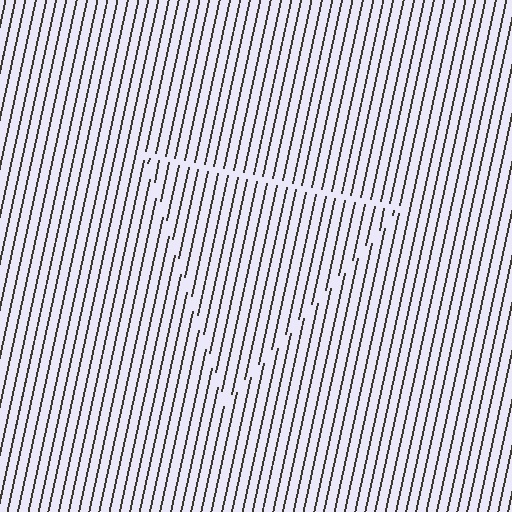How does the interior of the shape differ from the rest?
The interior of the shape contains the same grating, shifted by half a period — the contour is defined by the phase discontinuity where line-ends from the inner and outer gratings abut.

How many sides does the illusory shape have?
3 sides — the line-ends trace a triangle.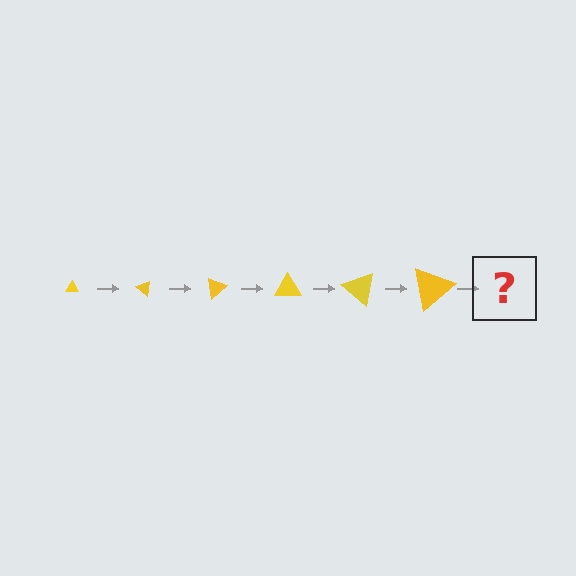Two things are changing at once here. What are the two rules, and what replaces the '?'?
The two rules are that the triangle grows larger each step and it rotates 40 degrees each step. The '?' should be a triangle, larger than the previous one and rotated 240 degrees from the start.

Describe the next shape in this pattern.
It should be a triangle, larger than the previous one and rotated 240 degrees from the start.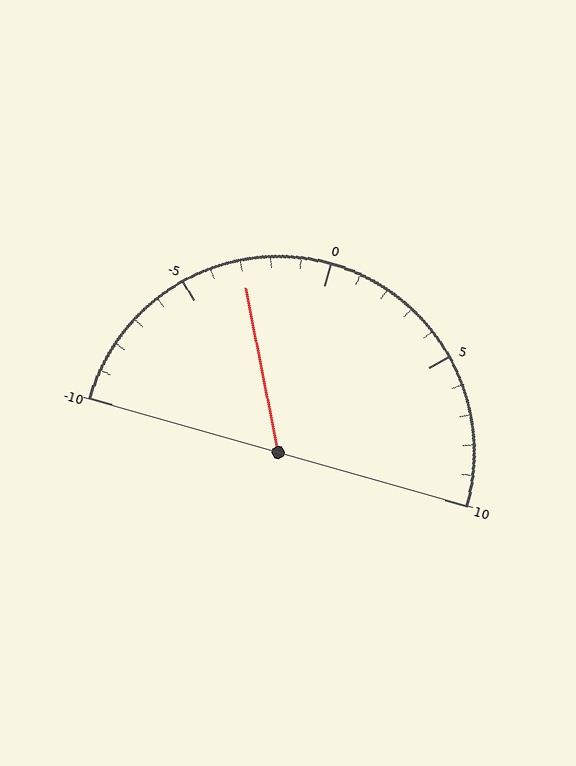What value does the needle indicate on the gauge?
The needle indicates approximately -3.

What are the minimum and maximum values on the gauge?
The gauge ranges from -10 to 10.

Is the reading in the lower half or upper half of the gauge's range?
The reading is in the lower half of the range (-10 to 10).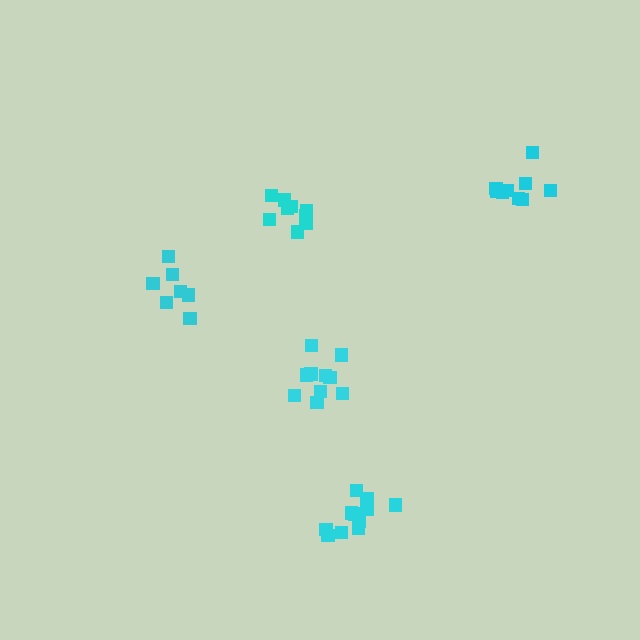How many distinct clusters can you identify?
There are 5 distinct clusters.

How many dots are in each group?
Group 1: 9 dots, Group 2: 11 dots, Group 3: 7 dots, Group 4: 10 dots, Group 5: 9 dots (46 total).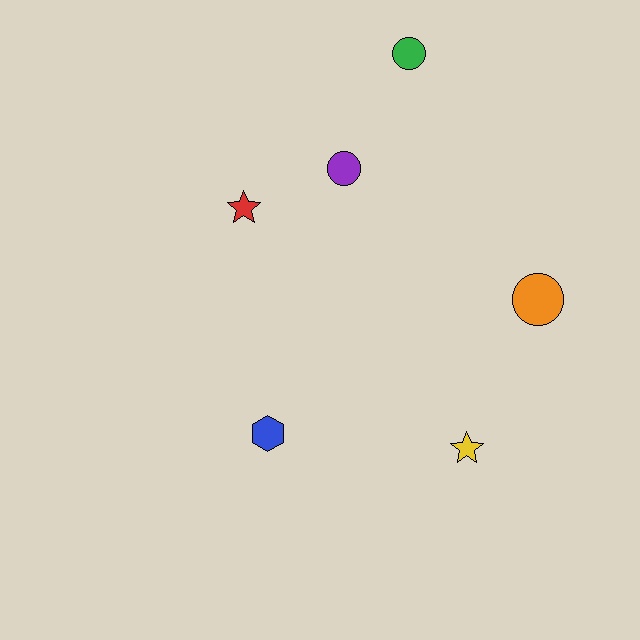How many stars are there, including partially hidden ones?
There are 2 stars.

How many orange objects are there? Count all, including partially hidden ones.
There is 1 orange object.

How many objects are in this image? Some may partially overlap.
There are 6 objects.